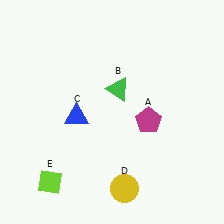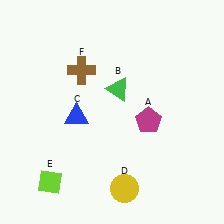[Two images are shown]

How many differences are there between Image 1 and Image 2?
There is 1 difference between the two images.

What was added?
A brown cross (F) was added in Image 2.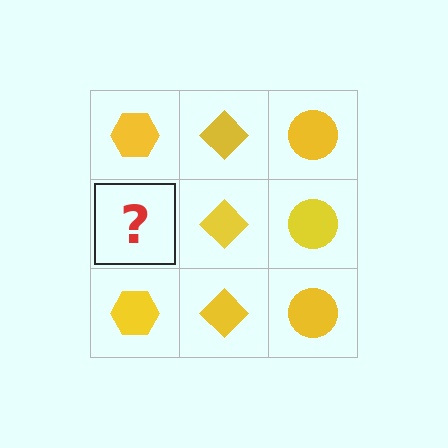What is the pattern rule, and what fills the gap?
The rule is that each column has a consistent shape. The gap should be filled with a yellow hexagon.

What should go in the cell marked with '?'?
The missing cell should contain a yellow hexagon.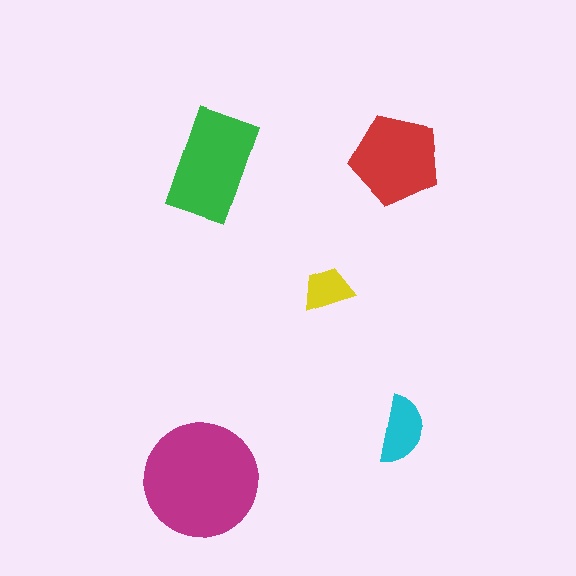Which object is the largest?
The magenta circle.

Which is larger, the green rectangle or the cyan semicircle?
The green rectangle.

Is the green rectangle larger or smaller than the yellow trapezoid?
Larger.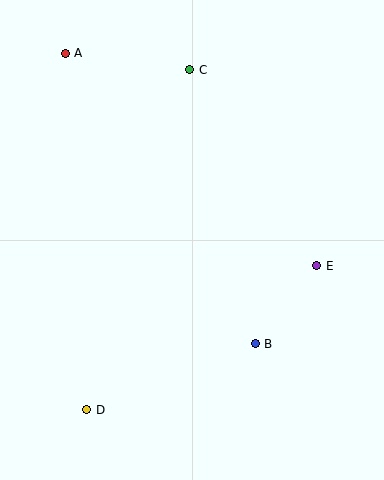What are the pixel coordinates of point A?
Point A is at (65, 53).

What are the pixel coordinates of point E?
Point E is at (317, 266).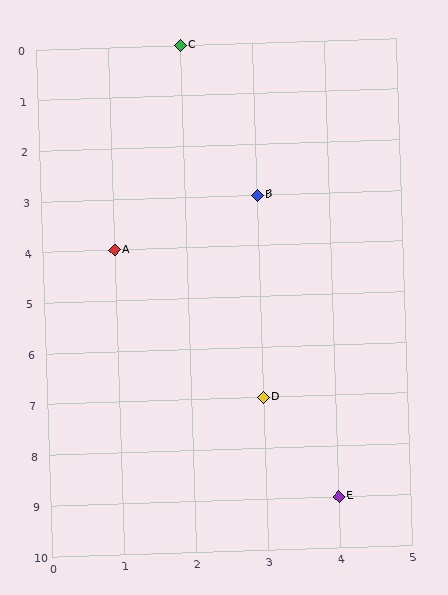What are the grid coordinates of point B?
Point B is at grid coordinates (3, 3).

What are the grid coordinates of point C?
Point C is at grid coordinates (2, 0).